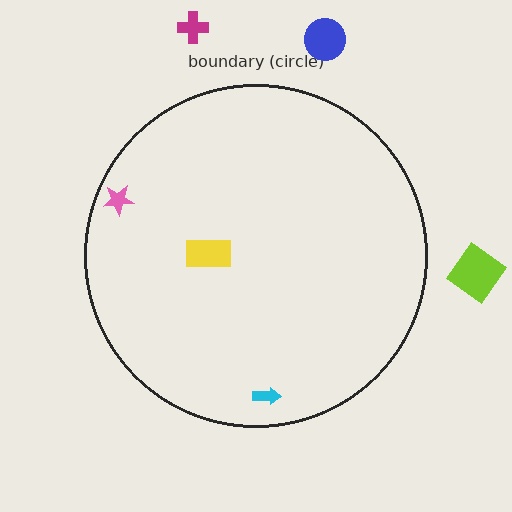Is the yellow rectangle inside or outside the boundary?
Inside.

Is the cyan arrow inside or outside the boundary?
Inside.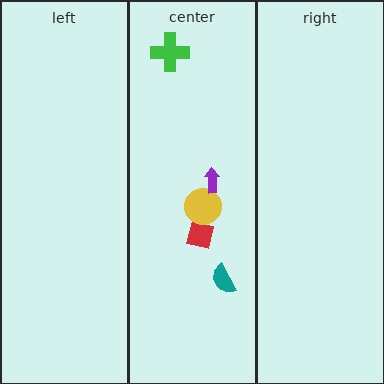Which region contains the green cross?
The center region.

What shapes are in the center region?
The green cross, the red square, the yellow circle, the teal semicircle, the purple arrow.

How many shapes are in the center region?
5.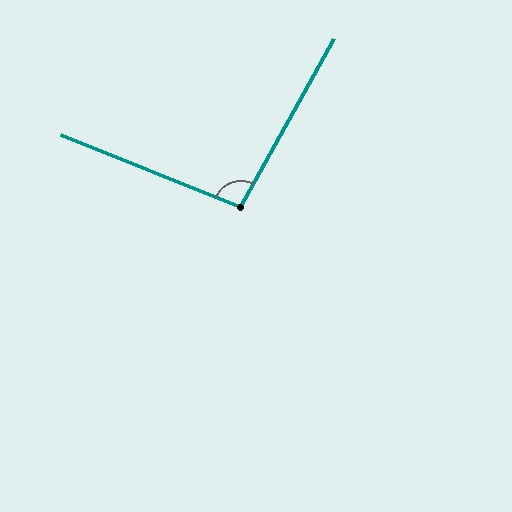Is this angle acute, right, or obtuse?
It is obtuse.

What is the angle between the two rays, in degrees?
Approximately 97 degrees.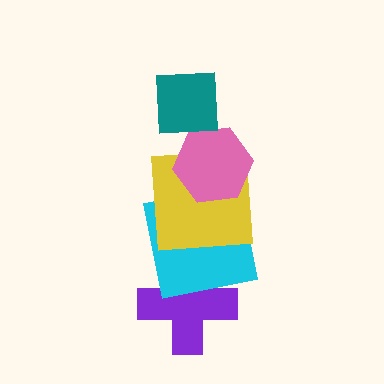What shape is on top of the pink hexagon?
The teal square is on top of the pink hexagon.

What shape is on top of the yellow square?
The pink hexagon is on top of the yellow square.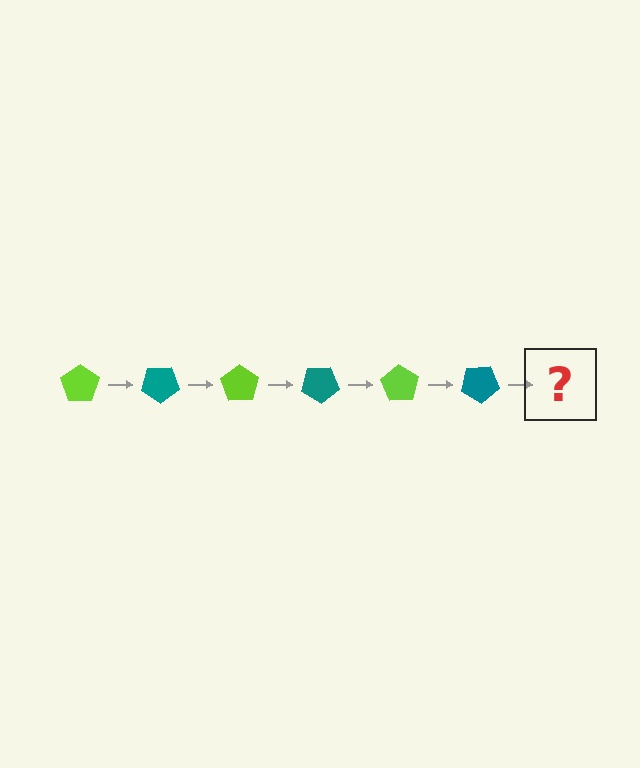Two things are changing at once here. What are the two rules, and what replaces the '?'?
The two rules are that it rotates 35 degrees each step and the color cycles through lime and teal. The '?' should be a lime pentagon, rotated 210 degrees from the start.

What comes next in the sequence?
The next element should be a lime pentagon, rotated 210 degrees from the start.